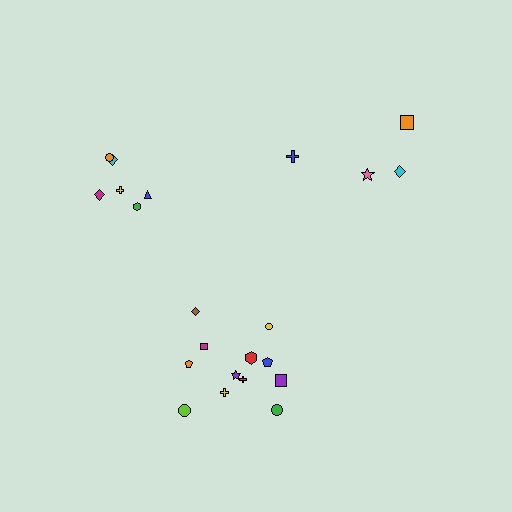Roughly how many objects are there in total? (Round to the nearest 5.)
Roughly 20 objects in total.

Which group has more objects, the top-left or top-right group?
The top-left group.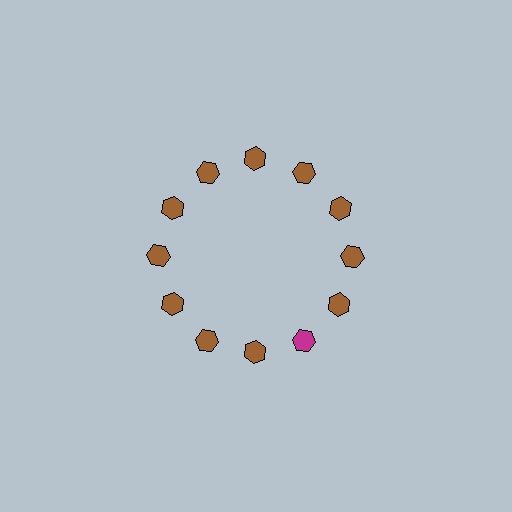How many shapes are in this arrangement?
There are 12 shapes arranged in a ring pattern.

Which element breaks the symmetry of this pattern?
The magenta hexagon at roughly the 5 o'clock position breaks the symmetry. All other shapes are brown hexagons.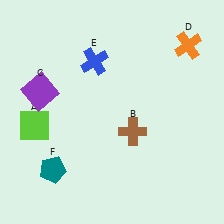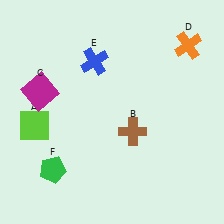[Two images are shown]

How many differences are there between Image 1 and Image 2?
There are 2 differences between the two images.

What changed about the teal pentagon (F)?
In Image 1, F is teal. In Image 2, it changed to green.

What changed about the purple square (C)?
In Image 1, C is purple. In Image 2, it changed to magenta.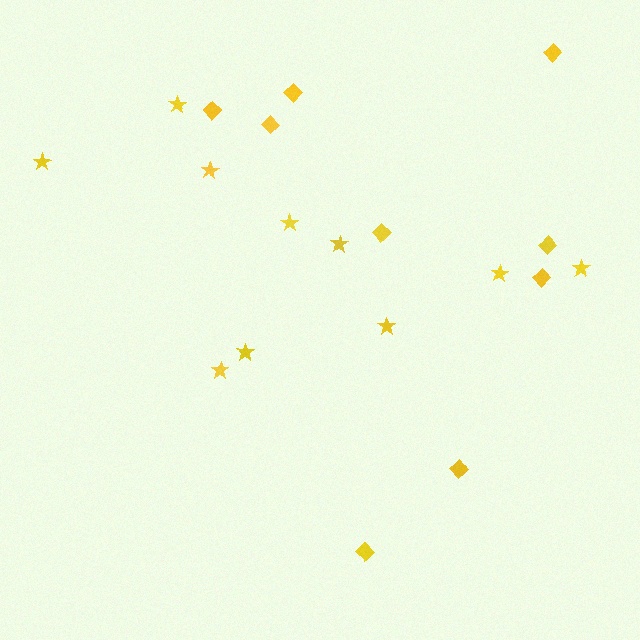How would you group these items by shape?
There are 2 groups: one group of stars (10) and one group of diamonds (9).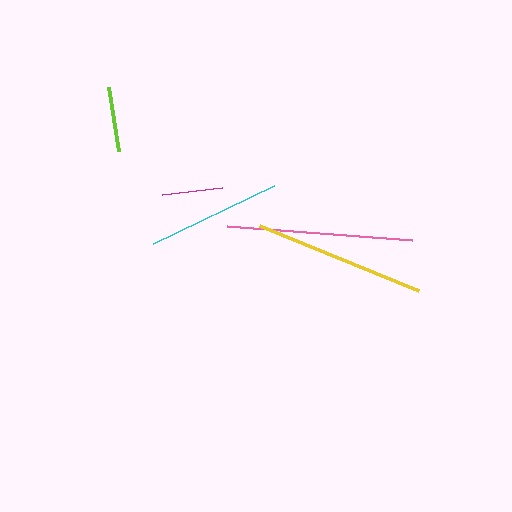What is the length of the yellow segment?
The yellow segment is approximately 172 pixels long.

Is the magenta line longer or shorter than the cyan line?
The cyan line is longer than the magenta line.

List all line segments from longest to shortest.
From longest to shortest: pink, yellow, cyan, lime, magenta.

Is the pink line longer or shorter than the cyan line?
The pink line is longer than the cyan line.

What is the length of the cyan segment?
The cyan segment is approximately 134 pixels long.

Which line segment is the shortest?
The magenta line is the shortest at approximately 61 pixels.